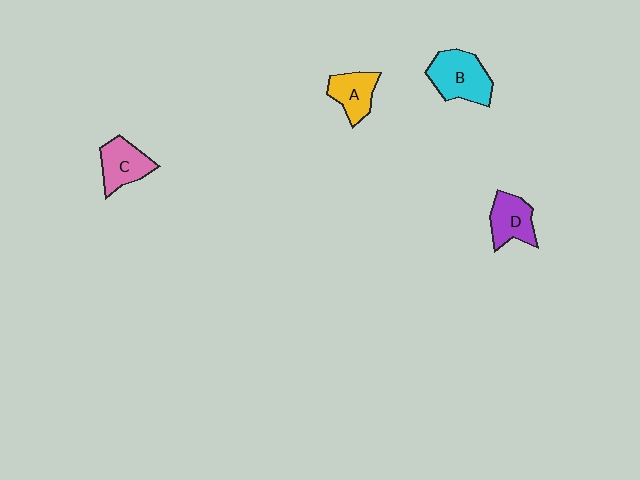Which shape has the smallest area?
Shape A (yellow).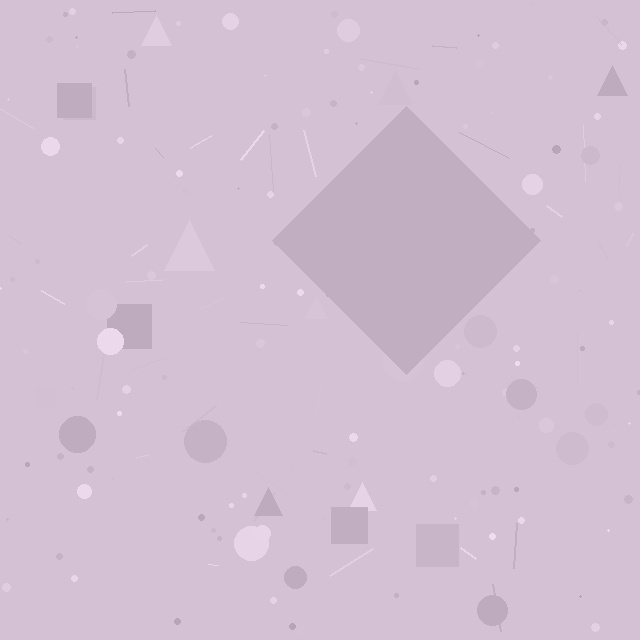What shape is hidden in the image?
A diamond is hidden in the image.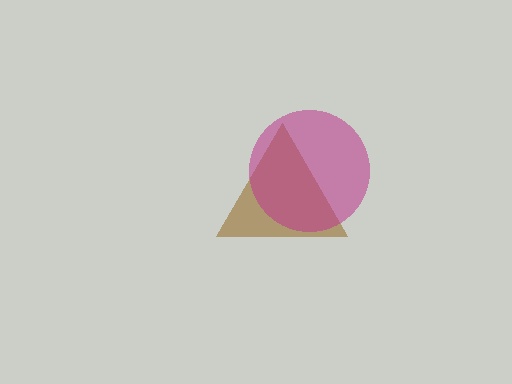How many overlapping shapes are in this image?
There are 2 overlapping shapes in the image.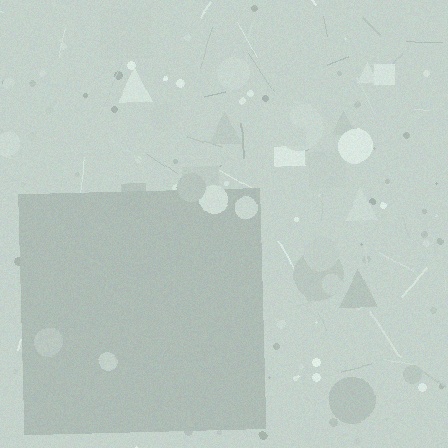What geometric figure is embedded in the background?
A square is embedded in the background.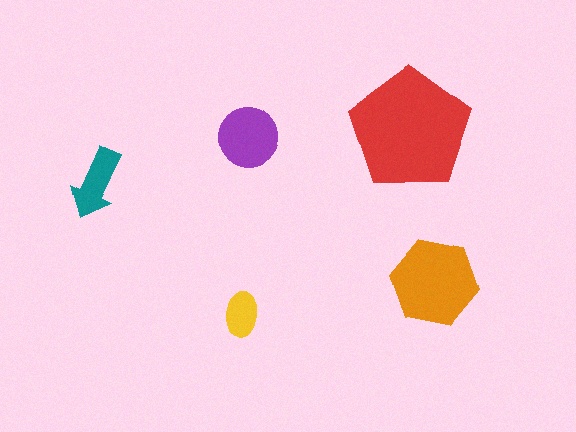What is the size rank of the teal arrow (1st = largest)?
4th.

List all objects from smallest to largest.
The yellow ellipse, the teal arrow, the purple circle, the orange hexagon, the red pentagon.